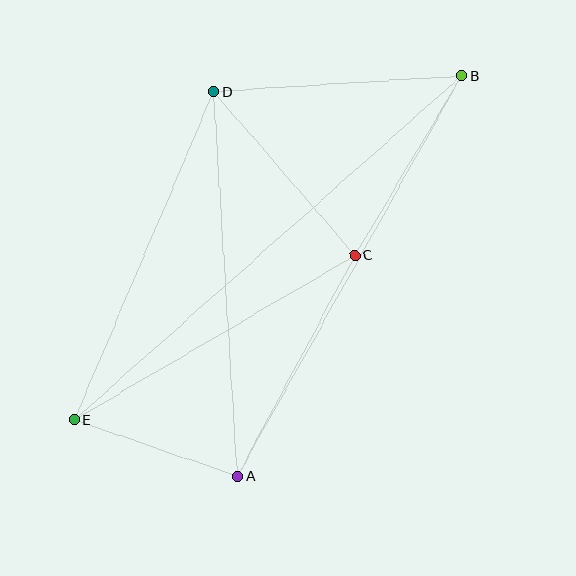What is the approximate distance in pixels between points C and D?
The distance between C and D is approximately 216 pixels.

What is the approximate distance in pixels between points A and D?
The distance between A and D is approximately 384 pixels.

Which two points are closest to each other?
Points A and E are closest to each other.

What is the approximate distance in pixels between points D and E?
The distance between D and E is approximately 356 pixels.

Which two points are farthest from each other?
Points B and E are farthest from each other.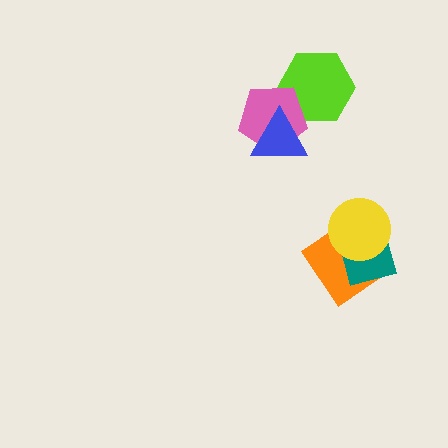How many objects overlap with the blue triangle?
2 objects overlap with the blue triangle.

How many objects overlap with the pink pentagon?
2 objects overlap with the pink pentagon.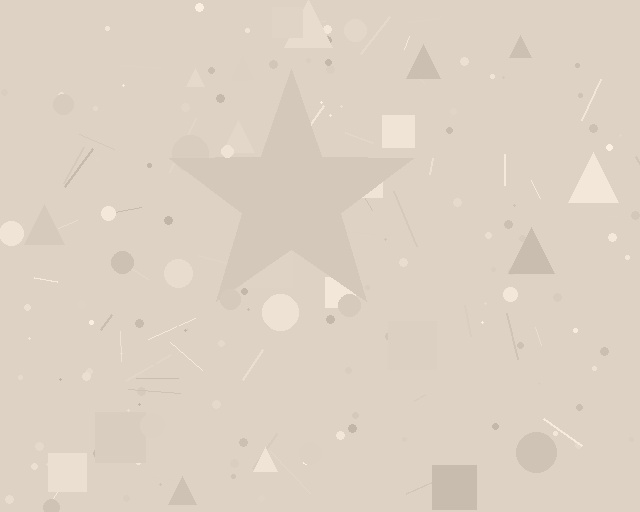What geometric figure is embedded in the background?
A star is embedded in the background.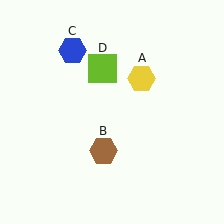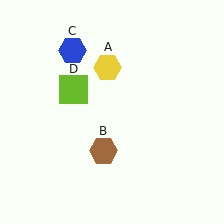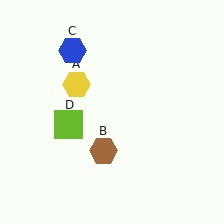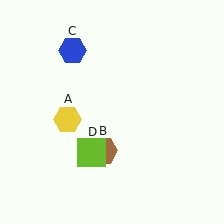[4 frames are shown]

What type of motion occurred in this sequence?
The yellow hexagon (object A), lime square (object D) rotated counterclockwise around the center of the scene.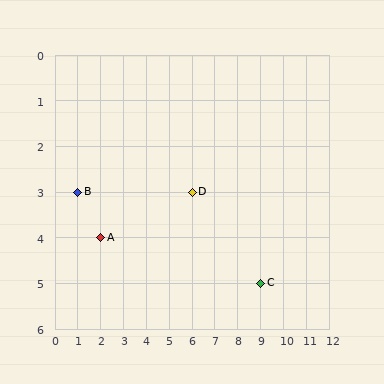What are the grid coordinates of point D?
Point D is at grid coordinates (6, 3).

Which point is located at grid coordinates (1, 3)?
Point B is at (1, 3).